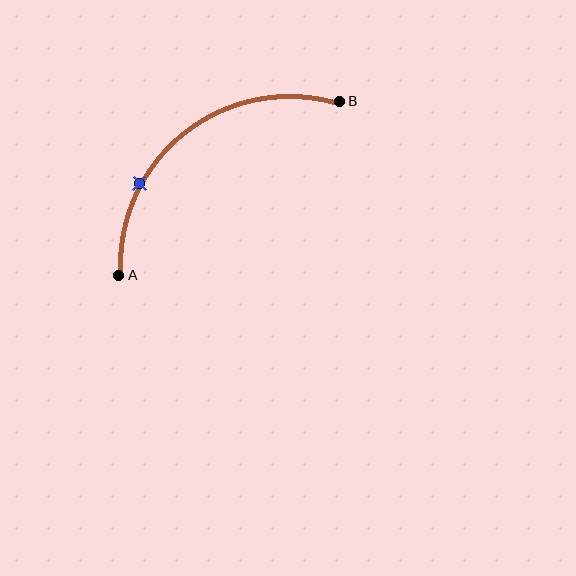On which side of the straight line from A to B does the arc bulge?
The arc bulges above and to the left of the straight line connecting A and B.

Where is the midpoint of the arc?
The arc midpoint is the point on the curve farthest from the straight line joining A and B. It sits above and to the left of that line.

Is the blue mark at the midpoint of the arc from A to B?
No. The blue mark lies on the arc but is closer to endpoint A. The arc midpoint would be at the point on the curve equidistant along the arc from both A and B.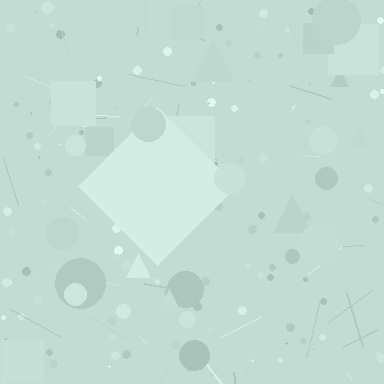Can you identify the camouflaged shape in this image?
The camouflaged shape is a diamond.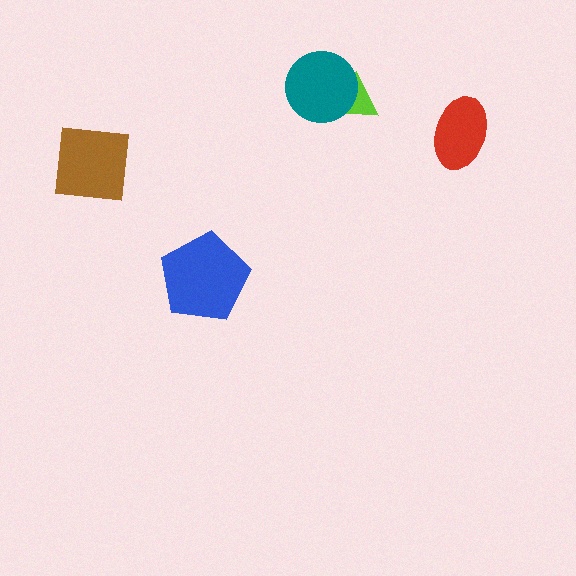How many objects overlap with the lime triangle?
1 object overlaps with the lime triangle.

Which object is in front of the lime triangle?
The teal circle is in front of the lime triangle.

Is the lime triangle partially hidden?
Yes, it is partially covered by another shape.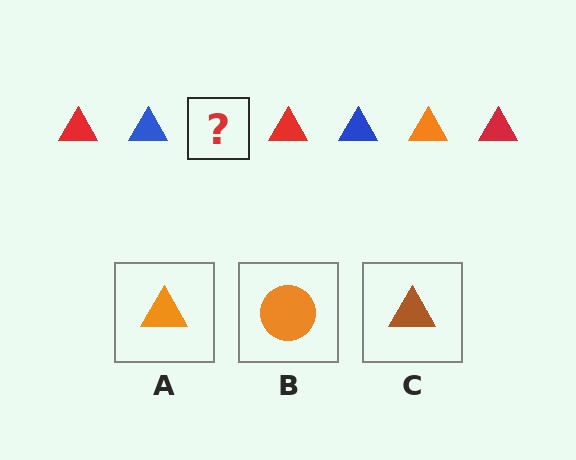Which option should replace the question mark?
Option A.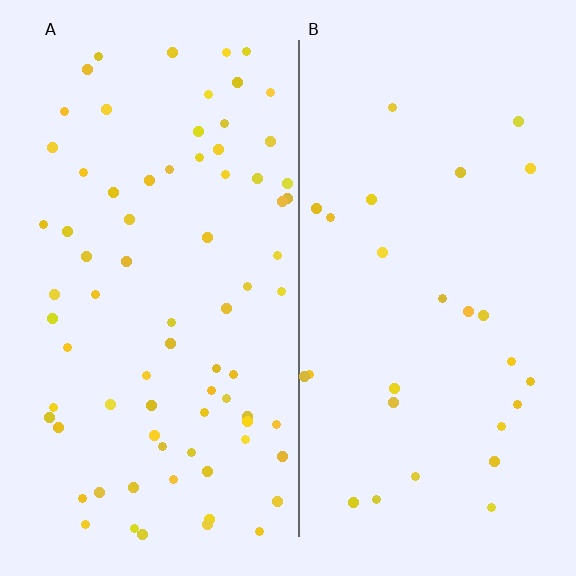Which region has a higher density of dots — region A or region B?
A (the left).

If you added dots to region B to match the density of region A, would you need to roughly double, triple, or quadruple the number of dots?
Approximately triple.